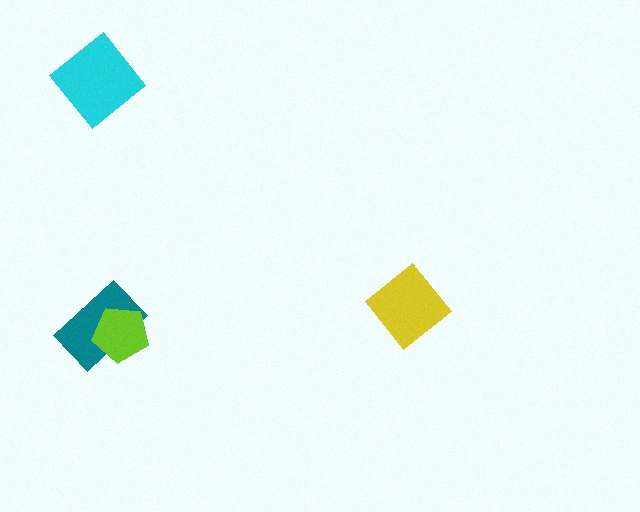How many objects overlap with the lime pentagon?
1 object overlaps with the lime pentagon.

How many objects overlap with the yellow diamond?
0 objects overlap with the yellow diamond.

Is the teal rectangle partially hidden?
Yes, it is partially covered by another shape.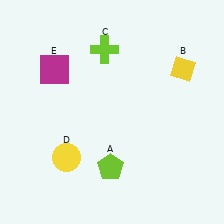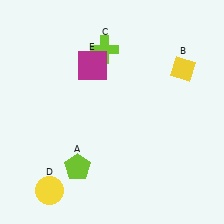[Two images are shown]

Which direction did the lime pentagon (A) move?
The lime pentagon (A) moved left.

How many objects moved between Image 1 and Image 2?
3 objects moved between the two images.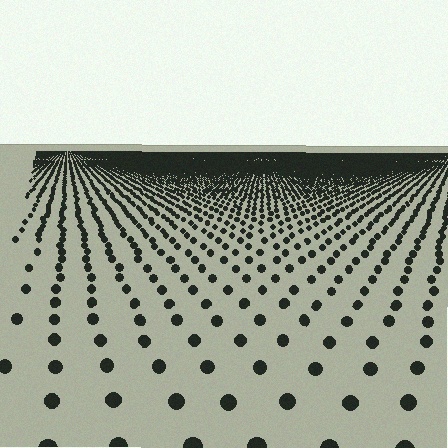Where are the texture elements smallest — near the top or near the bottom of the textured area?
Near the top.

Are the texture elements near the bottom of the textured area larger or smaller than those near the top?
Larger. Near the bottom, elements are closer to the viewer and appear at a bigger on-screen size.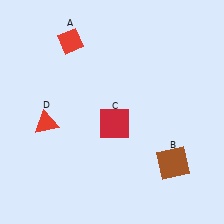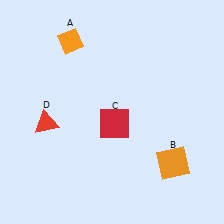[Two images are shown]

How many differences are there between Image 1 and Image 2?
There are 2 differences between the two images.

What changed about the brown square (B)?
In Image 1, B is brown. In Image 2, it changed to orange.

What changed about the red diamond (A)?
In Image 1, A is red. In Image 2, it changed to orange.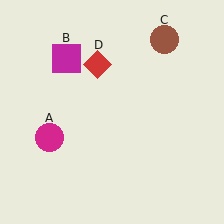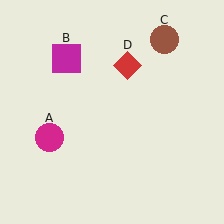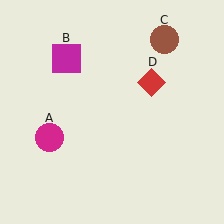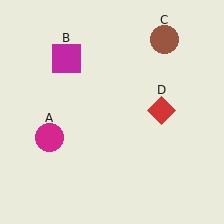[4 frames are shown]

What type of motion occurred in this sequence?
The red diamond (object D) rotated clockwise around the center of the scene.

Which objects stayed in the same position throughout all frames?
Magenta circle (object A) and magenta square (object B) and brown circle (object C) remained stationary.